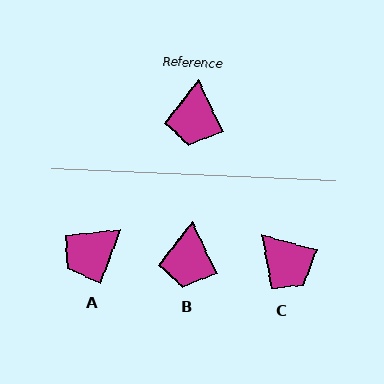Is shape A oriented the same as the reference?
No, it is off by about 46 degrees.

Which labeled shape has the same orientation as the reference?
B.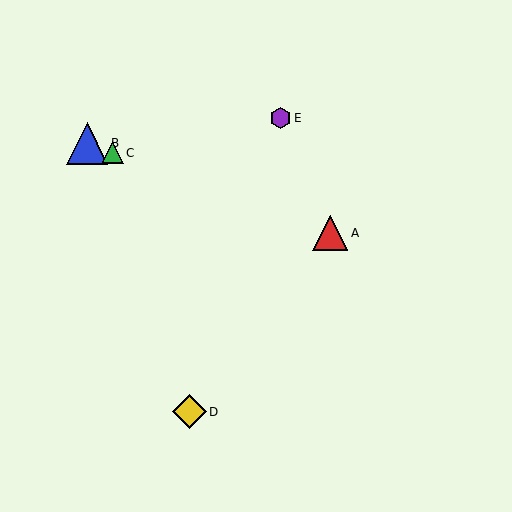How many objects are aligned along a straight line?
3 objects (A, B, C) are aligned along a straight line.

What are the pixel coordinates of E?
Object E is at (281, 118).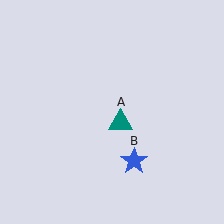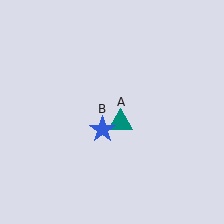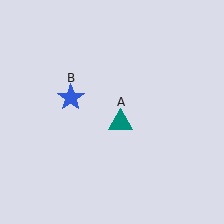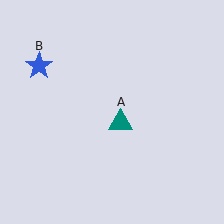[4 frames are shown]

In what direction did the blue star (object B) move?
The blue star (object B) moved up and to the left.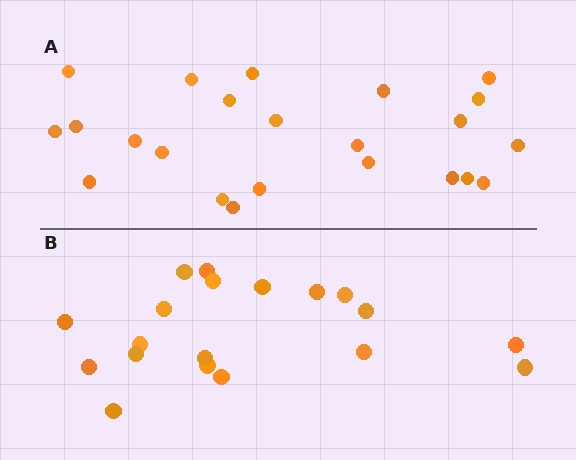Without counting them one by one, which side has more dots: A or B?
Region A (the top region) has more dots.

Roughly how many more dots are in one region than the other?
Region A has about 4 more dots than region B.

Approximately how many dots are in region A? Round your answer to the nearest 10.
About 20 dots. (The exact count is 23, which rounds to 20.)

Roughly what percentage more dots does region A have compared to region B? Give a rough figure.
About 20% more.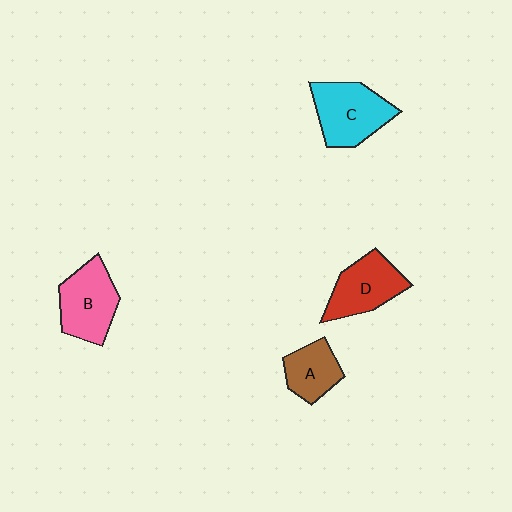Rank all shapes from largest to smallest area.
From largest to smallest: C (cyan), B (pink), D (red), A (brown).